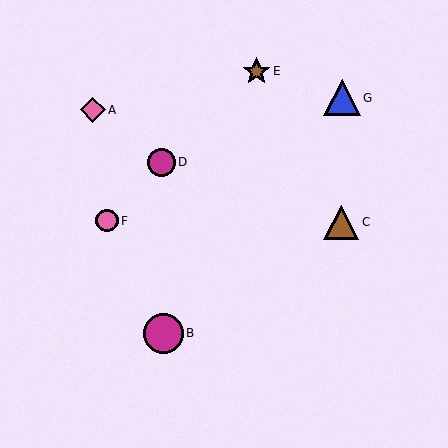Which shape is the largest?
The magenta circle (labeled B) is the largest.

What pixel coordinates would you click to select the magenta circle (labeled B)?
Click at (163, 333) to select the magenta circle B.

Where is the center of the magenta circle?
The center of the magenta circle is at (163, 333).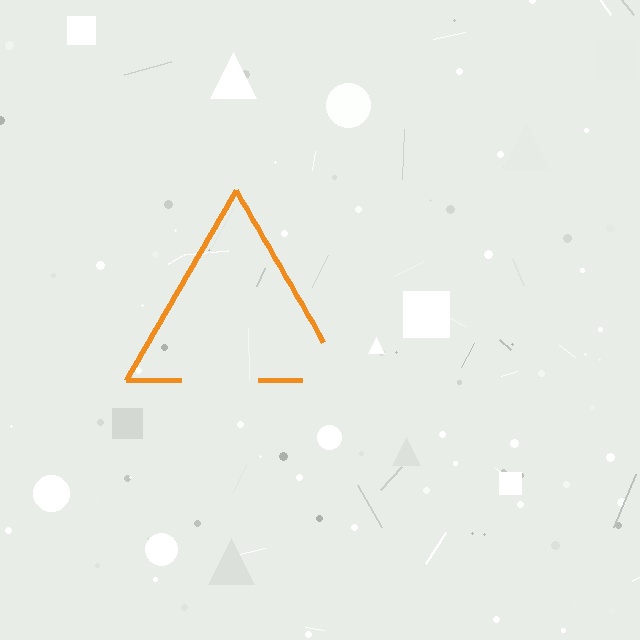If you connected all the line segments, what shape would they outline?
They would outline a triangle.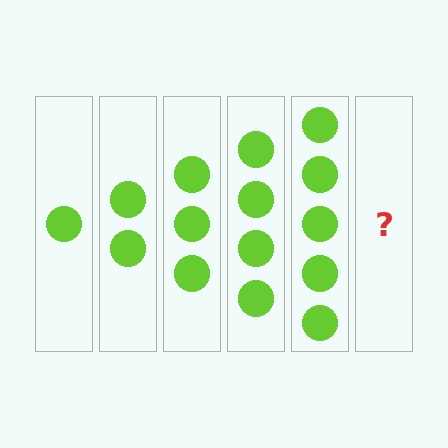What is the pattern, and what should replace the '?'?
The pattern is that each step adds one more circle. The '?' should be 6 circles.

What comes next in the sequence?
The next element should be 6 circles.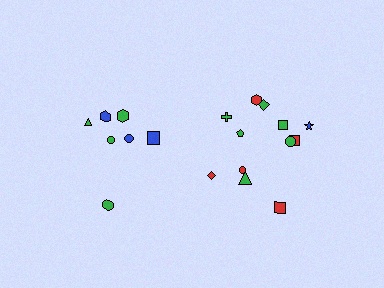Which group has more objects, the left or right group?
The right group.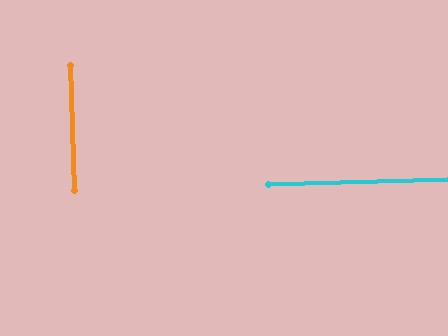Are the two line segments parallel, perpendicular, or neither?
Perpendicular — they meet at approximately 90°.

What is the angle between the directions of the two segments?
Approximately 90 degrees.